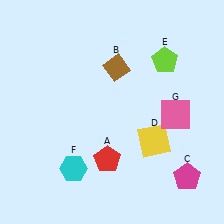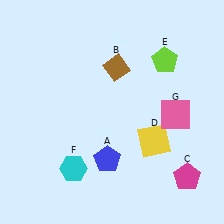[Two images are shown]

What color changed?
The pentagon (A) changed from red in Image 1 to blue in Image 2.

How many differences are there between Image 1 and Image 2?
There is 1 difference between the two images.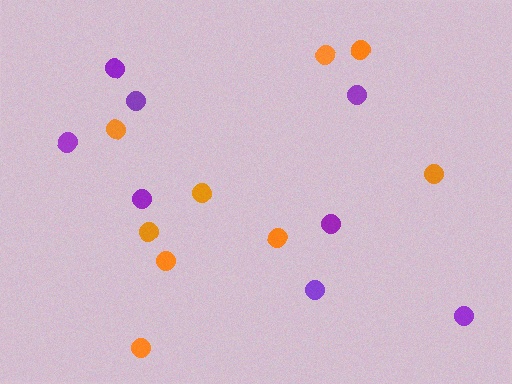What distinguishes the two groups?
There are 2 groups: one group of purple circles (8) and one group of orange circles (9).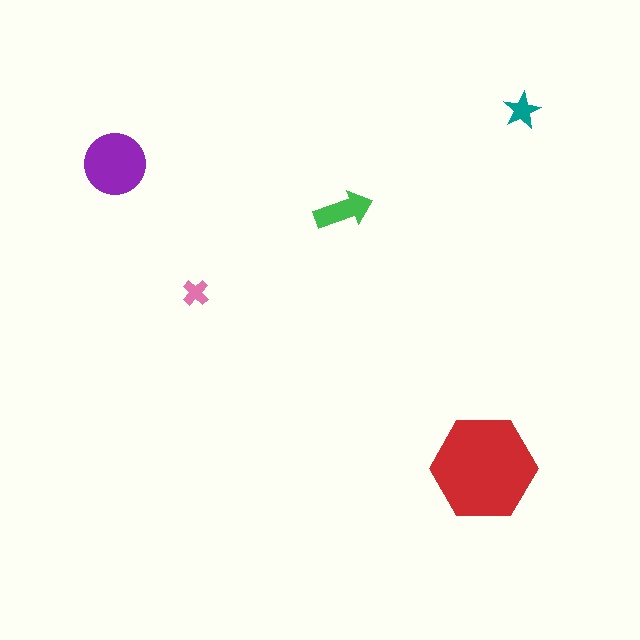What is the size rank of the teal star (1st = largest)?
4th.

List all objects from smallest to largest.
The pink cross, the teal star, the green arrow, the purple circle, the red hexagon.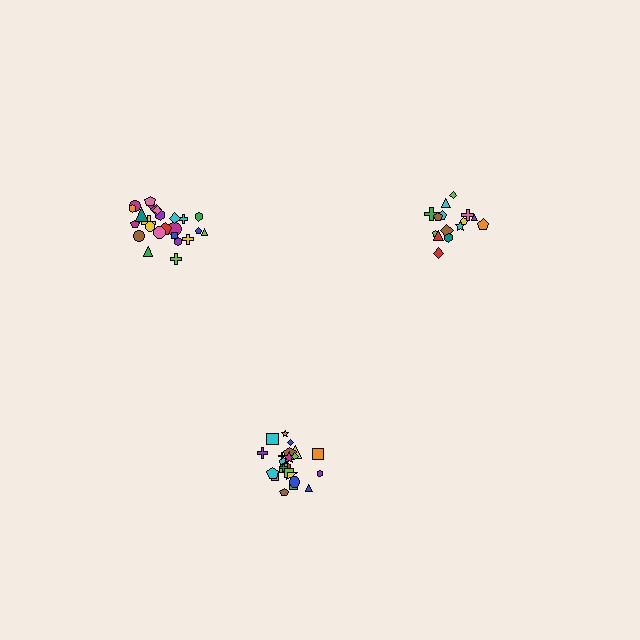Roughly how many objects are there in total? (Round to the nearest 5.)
Roughly 60 objects in total.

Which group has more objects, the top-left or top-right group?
The top-left group.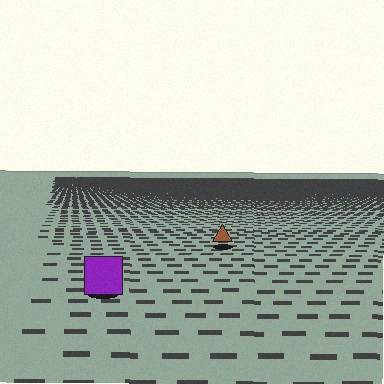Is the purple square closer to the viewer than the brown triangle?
Yes. The purple square is closer — you can tell from the texture gradient: the ground texture is coarser near it.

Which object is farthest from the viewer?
The brown triangle is farthest from the viewer. It appears smaller and the ground texture around it is denser.